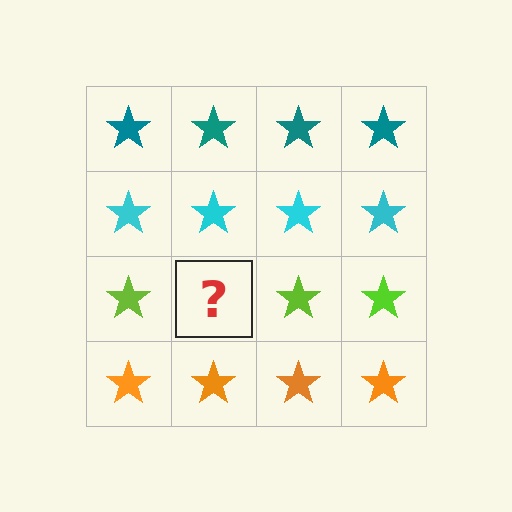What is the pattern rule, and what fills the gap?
The rule is that each row has a consistent color. The gap should be filled with a lime star.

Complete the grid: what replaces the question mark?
The question mark should be replaced with a lime star.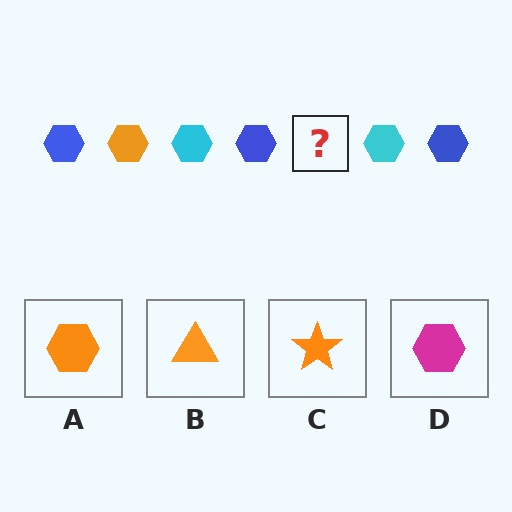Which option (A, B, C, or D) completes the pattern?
A.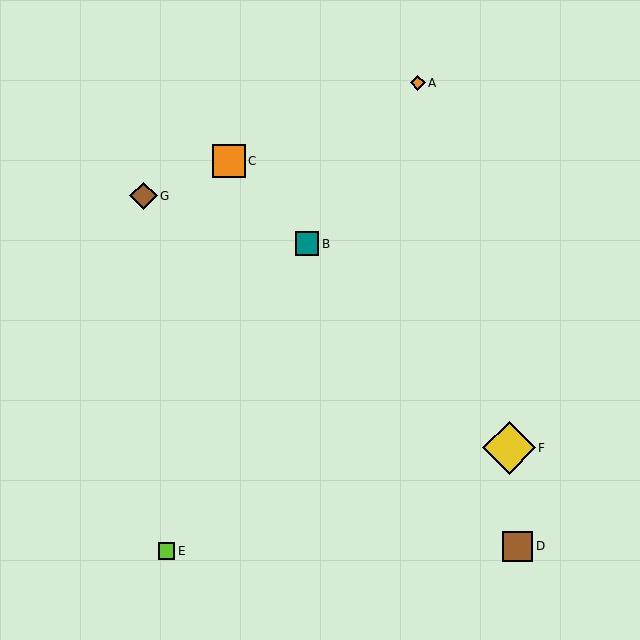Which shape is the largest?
The yellow diamond (labeled F) is the largest.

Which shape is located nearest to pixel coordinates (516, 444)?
The yellow diamond (labeled F) at (509, 448) is nearest to that location.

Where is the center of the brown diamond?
The center of the brown diamond is at (143, 196).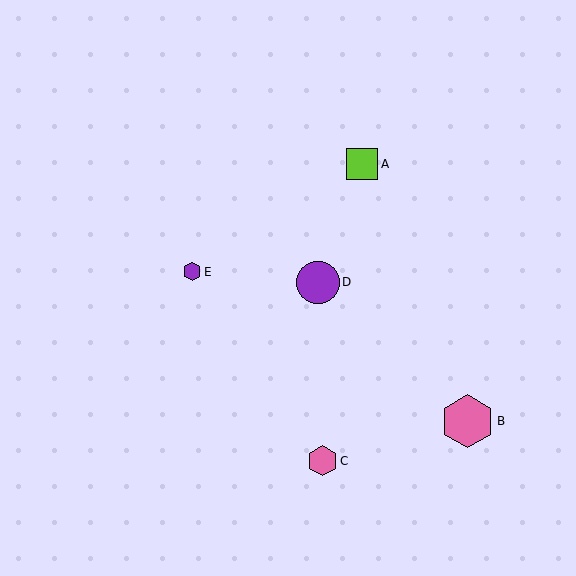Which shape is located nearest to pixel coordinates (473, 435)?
The pink hexagon (labeled B) at (468, 421) is nearest to that location.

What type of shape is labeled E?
Shape E is a purple hexagon.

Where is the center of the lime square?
The center of the lime square is at (362, 164).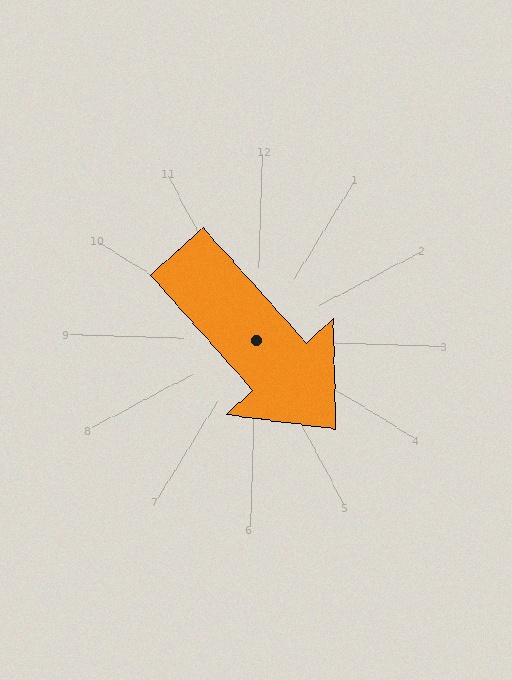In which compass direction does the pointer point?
Southeast.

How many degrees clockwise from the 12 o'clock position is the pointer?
Approximately 136 degrees.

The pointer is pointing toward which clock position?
Roughly 5 o'clock.